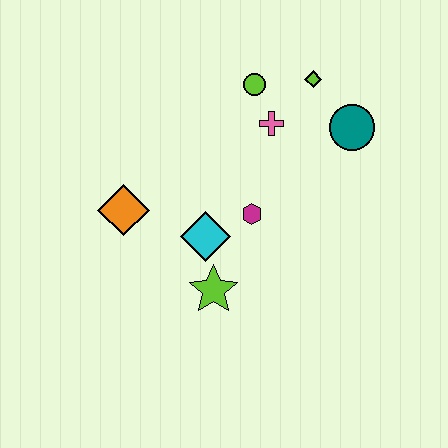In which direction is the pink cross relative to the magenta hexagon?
The pink cross is above the magenta hexagon.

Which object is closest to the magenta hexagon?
The cyan diamond is closest to the magenta hexagon.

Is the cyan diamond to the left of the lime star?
Yes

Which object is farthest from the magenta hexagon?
The lime diamond is farthest from the magenta hexagon.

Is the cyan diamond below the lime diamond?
Yes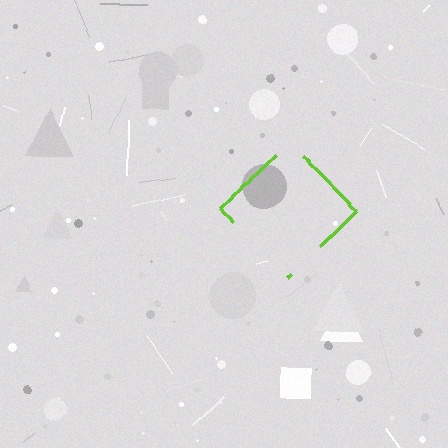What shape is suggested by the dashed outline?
The dashed outline suggests a diamond.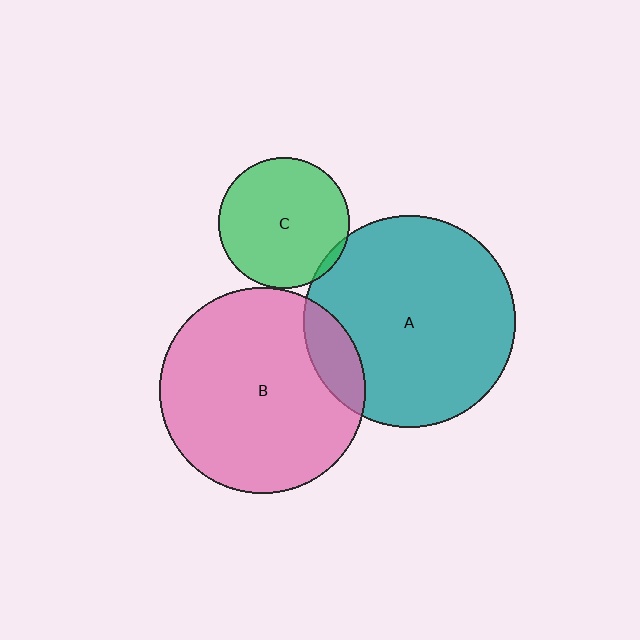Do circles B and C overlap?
Yes.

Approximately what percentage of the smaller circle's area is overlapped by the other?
Approximately 5%.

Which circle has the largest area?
Circle A (teal).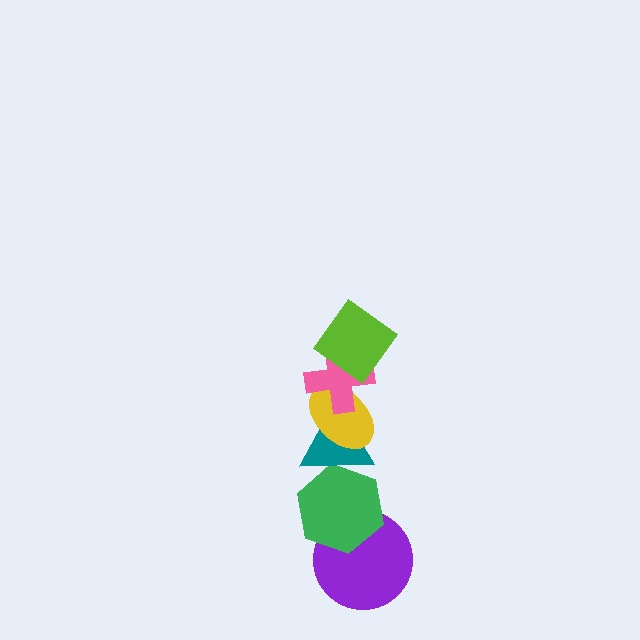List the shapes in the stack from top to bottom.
From top to bottom: the lime diamond, the pink cross, the yellow ellipse, the teal triangle, the green hexagon, the purple circle.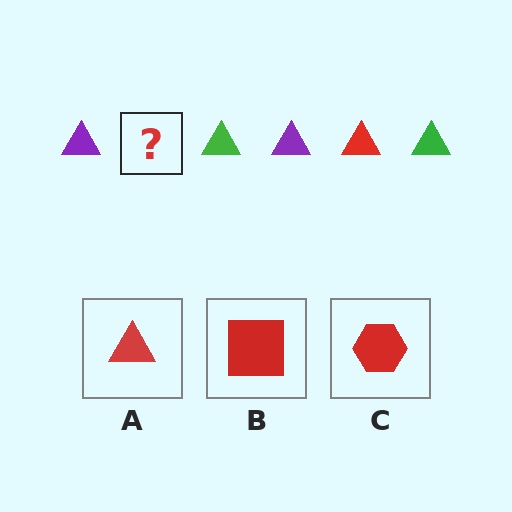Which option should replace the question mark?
Option A.